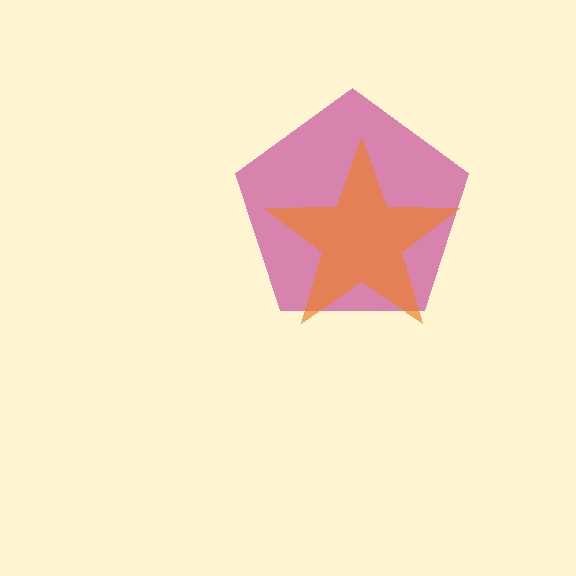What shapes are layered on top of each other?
The layered shapes are: a magenta pentagon, an orange star.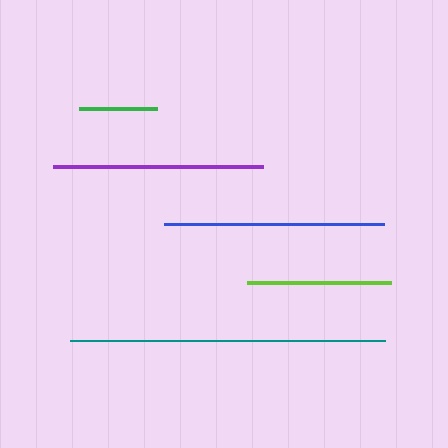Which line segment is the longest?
The teal line is the longest at approximately 315 pixels.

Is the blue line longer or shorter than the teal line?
The teal line is longer than the blue line.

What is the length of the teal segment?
The teal segment is approximately 315 pixels long.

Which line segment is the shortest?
The green line is the shortest at approximately 78 pixels.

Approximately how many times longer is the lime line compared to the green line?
The lime line is approximately 1.9 times the length of the green line.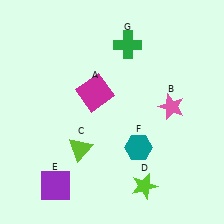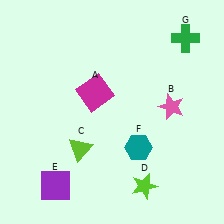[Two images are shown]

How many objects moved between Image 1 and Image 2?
1 object moved between the two images.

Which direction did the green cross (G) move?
The green cross (G) moved right.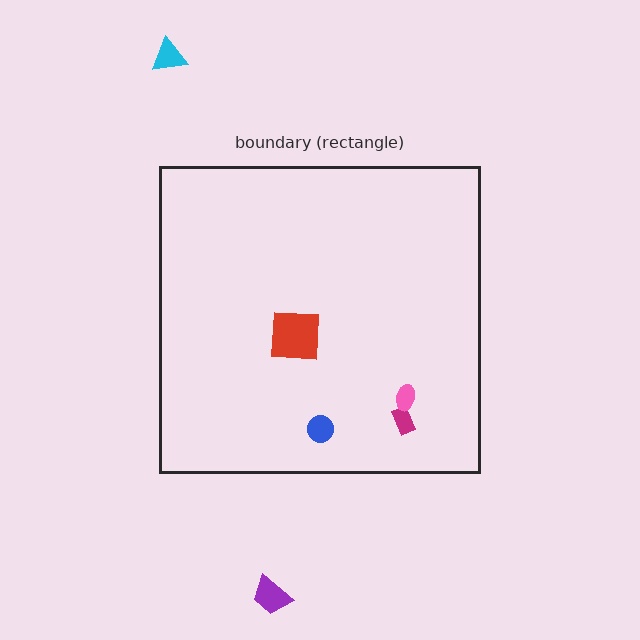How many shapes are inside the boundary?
4 inside, 2 outside.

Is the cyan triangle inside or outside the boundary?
Outside.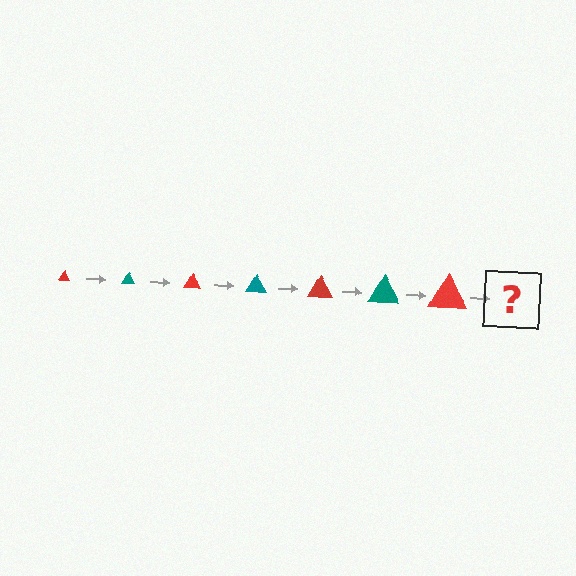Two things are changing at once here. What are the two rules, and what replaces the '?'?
The two rules are that the triangle grows larger each step and the color cycles through red and teal. The '?' should be a teal triangle, larger than the previous one.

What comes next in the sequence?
The next element should be a teal triangle, larger than the previous one.